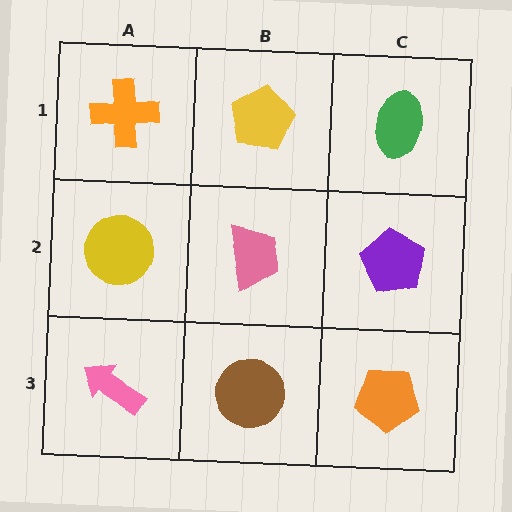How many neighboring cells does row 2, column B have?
4.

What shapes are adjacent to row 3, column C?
A purple pentagon (row 2, column C), a brown circle (row 3, column B).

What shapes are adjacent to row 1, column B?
A pink trapezoid (row 2, column B), an orange cross (row 1, column A), a green ellipse (row 1, column C).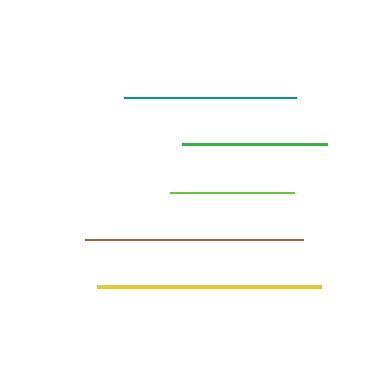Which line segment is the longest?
The yellow line is the longest at approximately 224 pixels.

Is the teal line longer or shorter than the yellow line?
The yellow line is longer than the teal line.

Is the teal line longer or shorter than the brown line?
The brown line is longer than the teal line.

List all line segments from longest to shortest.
From longest to shortest: yellow, brown, teal, green, lime.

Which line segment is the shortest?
The lime line is the shortest at approximately 124 pixels.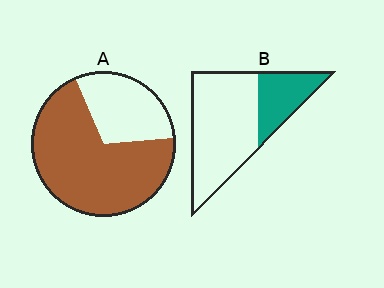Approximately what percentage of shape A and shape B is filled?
A is approximately 70% and B is approximately 30%.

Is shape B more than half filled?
No.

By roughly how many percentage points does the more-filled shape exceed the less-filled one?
By roughly 40 percentage points (A over B).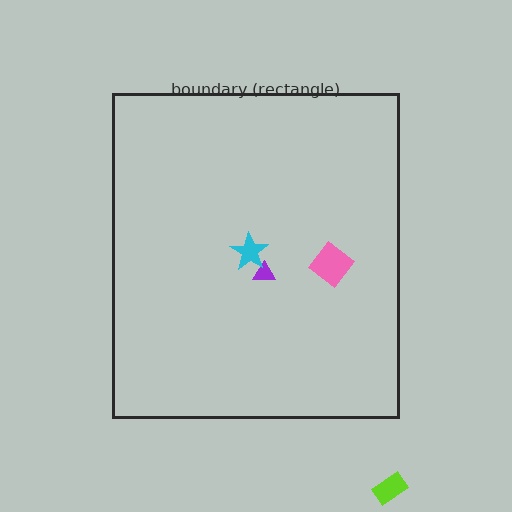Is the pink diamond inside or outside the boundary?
Inside.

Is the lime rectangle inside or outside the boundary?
Outside.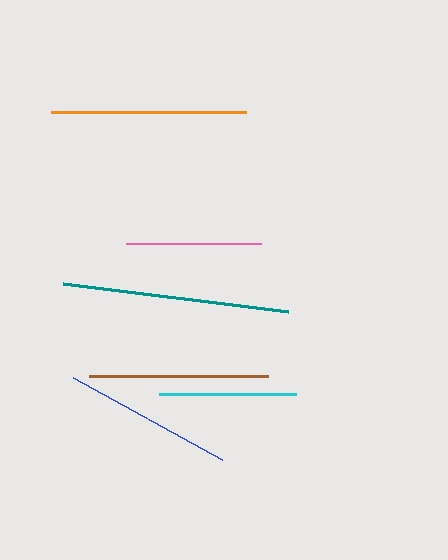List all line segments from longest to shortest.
From longest to shortest: teal, orange, brown, blue, cyan, pink.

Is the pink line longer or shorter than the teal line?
The teal line is longer than the pink line.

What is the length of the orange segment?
The orange segment is approximately 195 pixels long.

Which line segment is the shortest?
The pink line is the shortest at approximately 135 pixels.